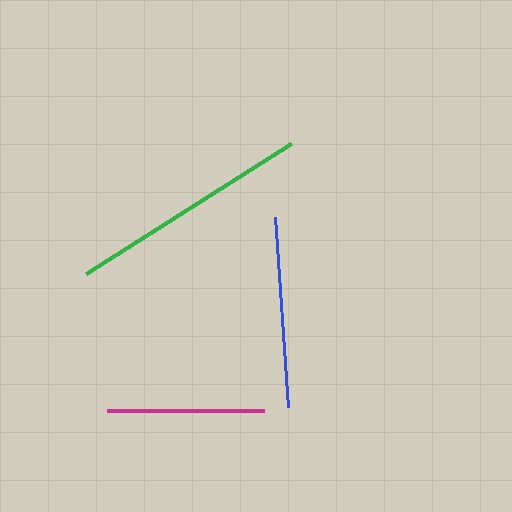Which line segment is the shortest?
The magenta line is the shortest at approximately 157 pixels.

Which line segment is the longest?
The green line is the longest at approximately 243 pixels.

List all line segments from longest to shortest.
From longest to shortest: green, blue, magenta.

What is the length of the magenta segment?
The magenta segment is approximately 157 pixels long.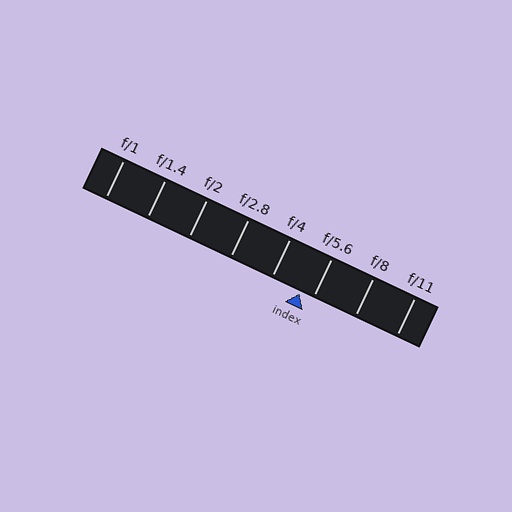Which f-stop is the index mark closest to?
The index mark is closest to f/5.6.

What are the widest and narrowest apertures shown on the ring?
The widest aperture shown is f/1 and the narrowest is f/11.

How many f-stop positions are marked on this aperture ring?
There are 8 f-stop positions marked.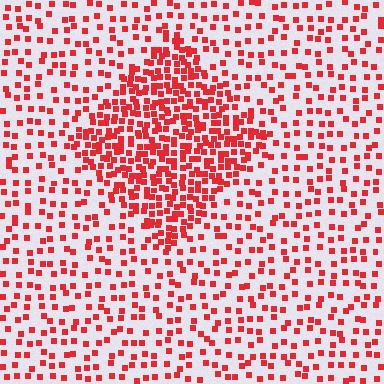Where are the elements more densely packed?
The elements are more densely packed inside the diamond boundary.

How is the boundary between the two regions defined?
The boundary is defined by a change in element density (approximately 2.4x ratio). All elements are the same color, size, and shape.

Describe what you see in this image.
The image contains small red elements arranged at two different densities. A diamond-shaped region is visible where the elements are more densely packed than the surrounding area.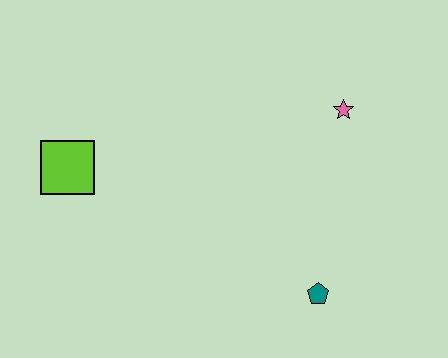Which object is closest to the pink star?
The teal pentagon is closest to the pink star.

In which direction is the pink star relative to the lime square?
The pink star is to the right of the lime square.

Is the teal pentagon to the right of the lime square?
Yes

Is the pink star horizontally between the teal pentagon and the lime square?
No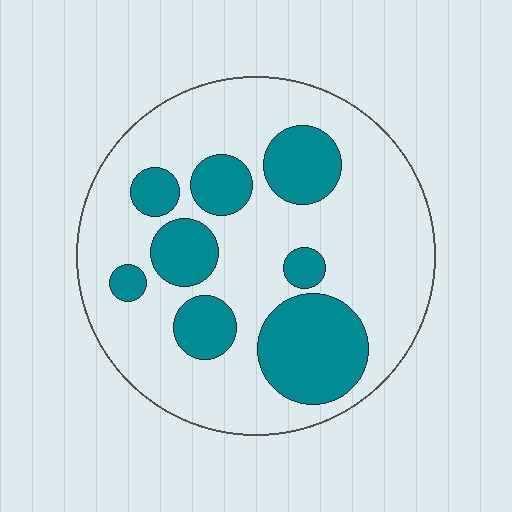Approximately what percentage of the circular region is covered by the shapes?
Approximately 30%.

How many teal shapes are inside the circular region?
8.